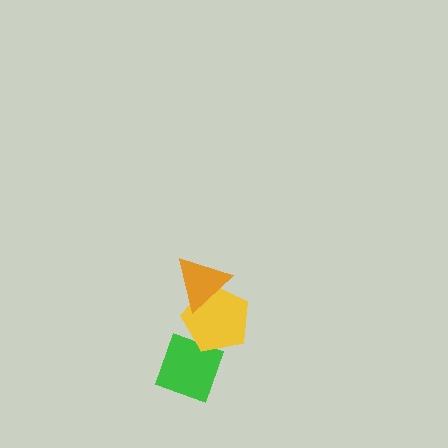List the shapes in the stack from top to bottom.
From top to bottom: the orange triangle, the yellow pentagon, the green diamond.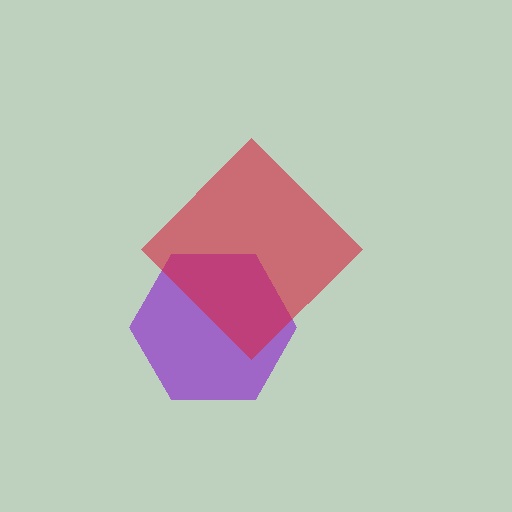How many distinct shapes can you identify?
There are 2 distinct shapes: a purple hexagon, a red diamond.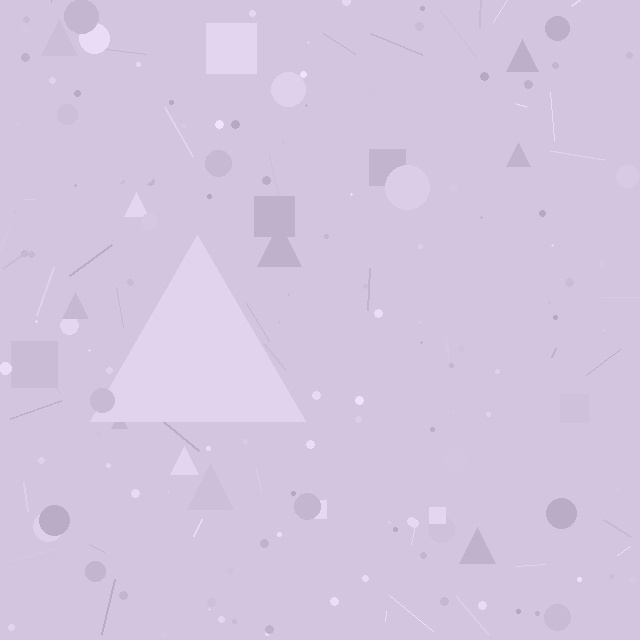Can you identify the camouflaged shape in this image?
The camouflaged shape is a triangle.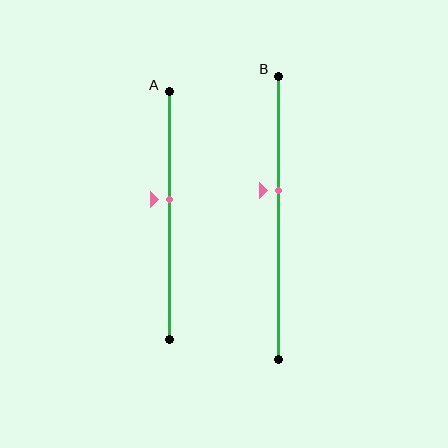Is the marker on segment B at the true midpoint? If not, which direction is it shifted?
No, the marker on segment B is shifted upward by about 10% of the segment length.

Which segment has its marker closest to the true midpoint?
Segment A has its marker closest to the true midpoint.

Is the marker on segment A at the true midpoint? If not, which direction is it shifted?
No, the marker on segment A is shifted upward by about 6% of the segment length.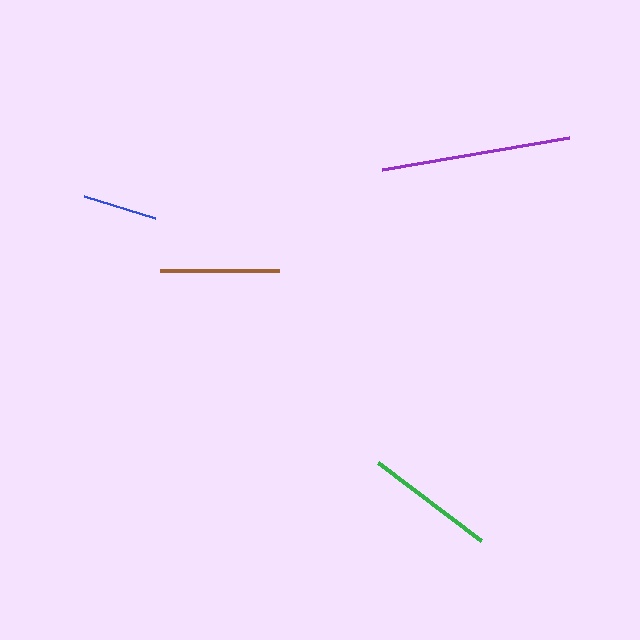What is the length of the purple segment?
The purple segment is approximately 190 pixels long.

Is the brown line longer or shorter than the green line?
The green line is longer than the brown line.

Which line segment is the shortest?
The blue line is the shortest at approximately 74 pixels.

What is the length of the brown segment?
The brown segment is approximately 120 pixels long.